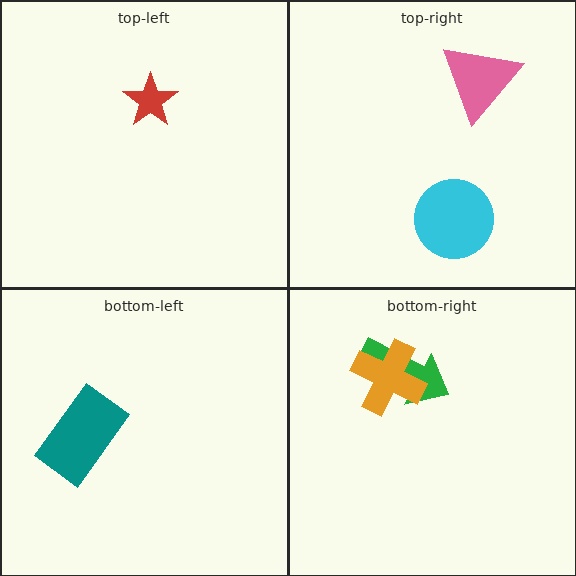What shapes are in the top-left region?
The red star.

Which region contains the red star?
The top-left region.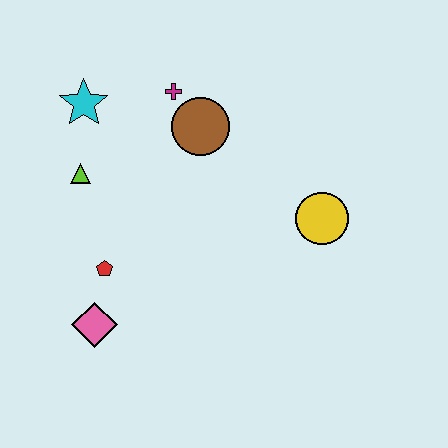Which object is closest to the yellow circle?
The brown circle is closest to the yellow circle.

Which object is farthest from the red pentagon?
The yellow circle is farthest from the red pentagon.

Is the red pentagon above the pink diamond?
Yes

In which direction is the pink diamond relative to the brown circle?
The pink diamond is below the brown circle.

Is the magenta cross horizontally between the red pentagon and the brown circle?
Yes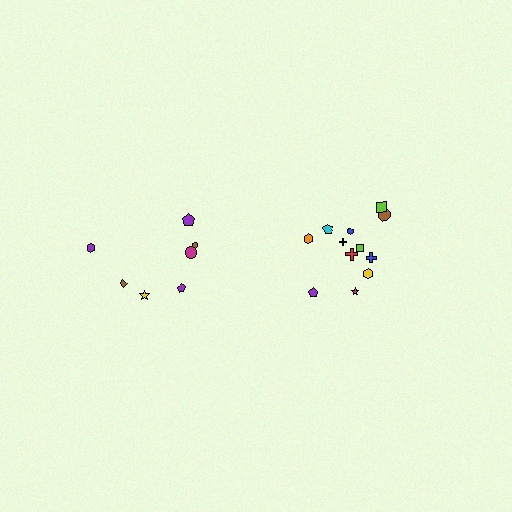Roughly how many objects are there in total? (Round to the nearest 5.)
Roughly 20 objects in total.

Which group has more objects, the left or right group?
The right group.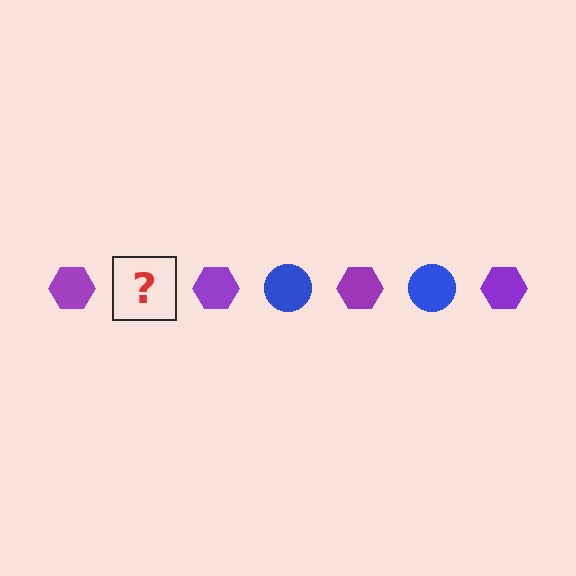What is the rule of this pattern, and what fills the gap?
The rule is that the pattern alternates between purple hexagon and blue circle. The gap should be filled with a blue circle.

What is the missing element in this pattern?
The missing element is a blue circle.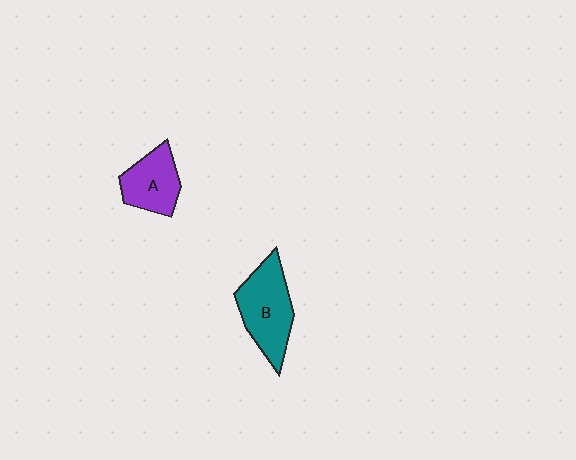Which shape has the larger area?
Shape B (teal).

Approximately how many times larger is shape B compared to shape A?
Approximately 1.4 times.